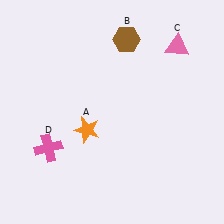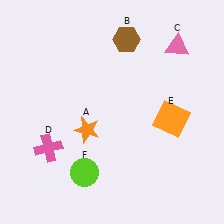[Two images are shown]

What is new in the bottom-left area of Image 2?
A lime circle (F) was added in the bottom-left area of Image 2.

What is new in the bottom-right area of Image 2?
An orange square (E) was added in the bottom-right area of Image 2.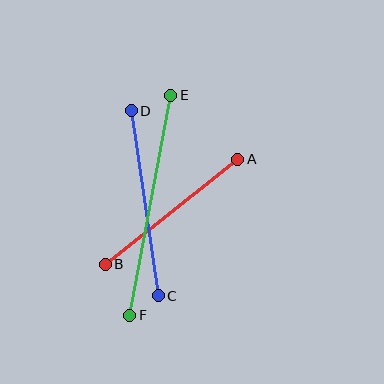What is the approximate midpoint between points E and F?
The midpoint is at approximately (150, 205) pixels.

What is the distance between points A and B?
The distance is approximately 169 pixels.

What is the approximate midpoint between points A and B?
The midpoint is at approximately (172, 212) pixels.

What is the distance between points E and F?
The distance is approximately 223 pixels.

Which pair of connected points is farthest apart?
Points E and F are farthest apart.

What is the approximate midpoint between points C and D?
The midpoint is at approximately (145, 203) pixels.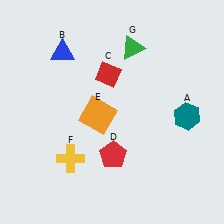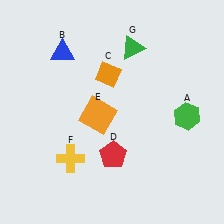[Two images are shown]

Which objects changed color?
A changed from teal to green. C changed from red to orange.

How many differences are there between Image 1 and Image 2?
There are 2 differences between the two images.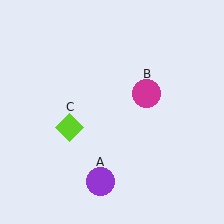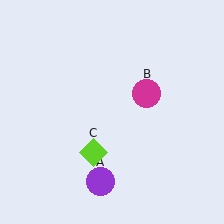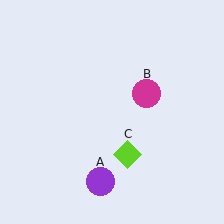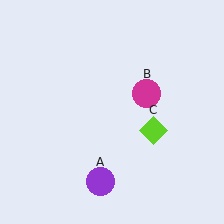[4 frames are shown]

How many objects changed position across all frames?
1 object changed position: lime diamond (object C).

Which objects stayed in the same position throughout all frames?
Purple circle (object A) and magenta circle (object B) remained stationary.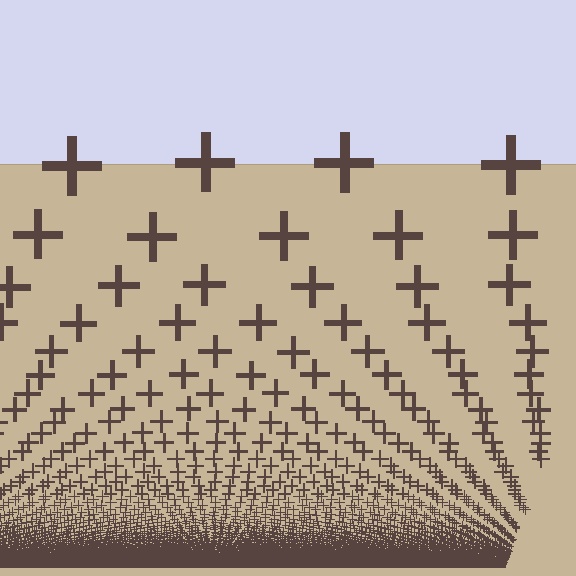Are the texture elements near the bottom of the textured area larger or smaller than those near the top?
Smaller. The gradient is inverted — elements near the bottom are smaller and denser.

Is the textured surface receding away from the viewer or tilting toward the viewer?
The surface appears to tilt toward the viewer. Texture elements get larger and sparser toward the top.